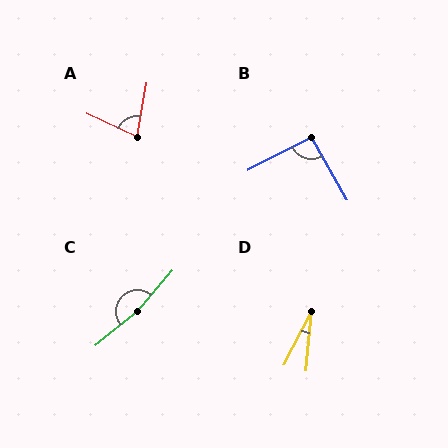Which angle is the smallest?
D, at approximately 21 degrees.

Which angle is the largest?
C, at approximately 169 degrees.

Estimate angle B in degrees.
Approximately 93 degrees.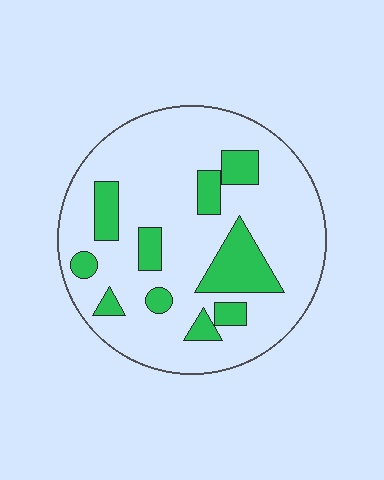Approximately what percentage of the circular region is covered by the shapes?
Approximately 20%.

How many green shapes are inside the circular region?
10.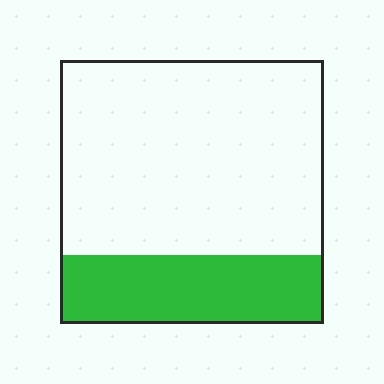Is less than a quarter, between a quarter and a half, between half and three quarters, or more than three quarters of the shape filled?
Between a quarter and a half.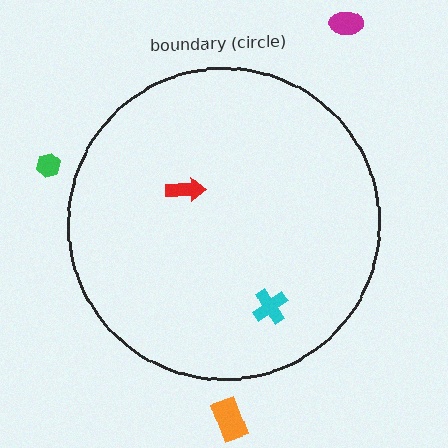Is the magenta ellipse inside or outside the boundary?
Outside.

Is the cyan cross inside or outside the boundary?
Inside.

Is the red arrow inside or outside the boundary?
Inside.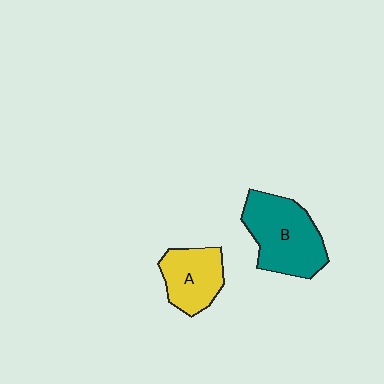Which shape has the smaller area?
Shape A (yellow).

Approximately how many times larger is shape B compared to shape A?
Approximately 1.5 times.